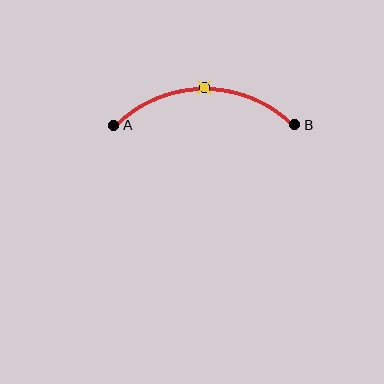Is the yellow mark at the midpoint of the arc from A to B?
Yes. The yellow mark lies on the arc at equal arc-length from both A and B — it is the arc midpoint.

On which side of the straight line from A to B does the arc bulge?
The arc bulges above the straight line connecting A and B.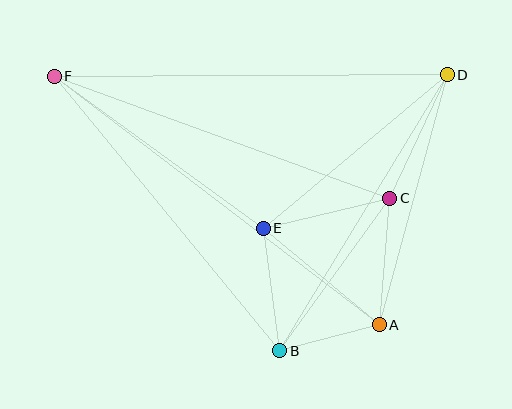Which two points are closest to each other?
Points A and B are closest to each other.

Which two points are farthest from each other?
Points A and F are farthest from each other.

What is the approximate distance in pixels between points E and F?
The distance between E and F is approximately 258 pixels.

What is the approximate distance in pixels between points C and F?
The distance between C and F is approximately 357 pixels.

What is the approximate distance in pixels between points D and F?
The distance between D and F is approximately 393 pixels.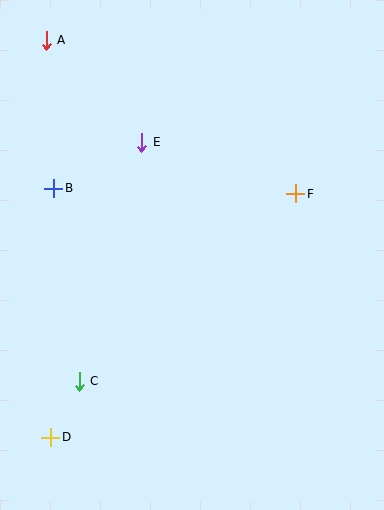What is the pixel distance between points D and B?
The distance between D and B is 249 pixels.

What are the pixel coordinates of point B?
Point B is at (54, 188).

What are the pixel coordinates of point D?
Point D is at (51, 437).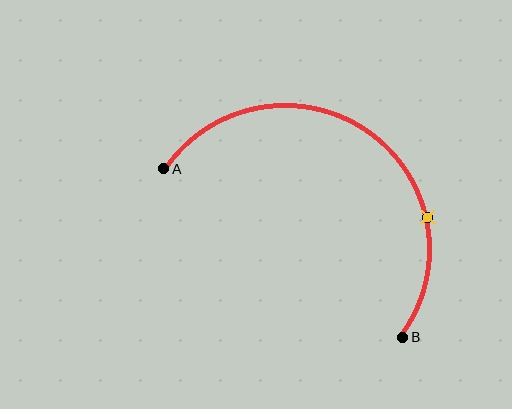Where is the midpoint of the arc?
The arc midpoint is the point on the curve farthest from the straight line joining A and B. It sits above and to the right of that line.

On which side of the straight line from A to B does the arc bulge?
The arc bulges above and to the right of the straight line connecting A and B.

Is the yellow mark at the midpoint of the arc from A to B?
No. The yellow mark lies on the arc but is closer to endpoint B. The arc midpoint would be at the point on the curve equidistant along the arc from both A and B.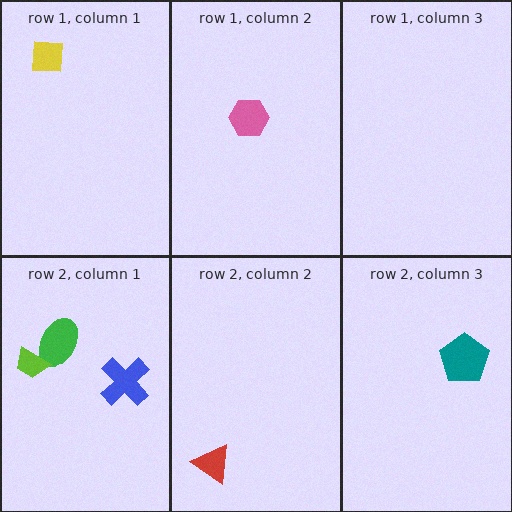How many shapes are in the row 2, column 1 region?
3.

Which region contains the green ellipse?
The row 2, column 1 region.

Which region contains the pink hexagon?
The row 1, column 2 region.